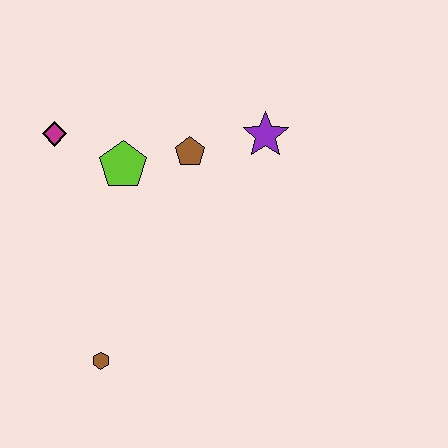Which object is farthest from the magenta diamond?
The brown hexagon is farthest from the magenta diamond.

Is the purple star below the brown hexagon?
No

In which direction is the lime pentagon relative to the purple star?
The lime pentagon is to the left of the purple star.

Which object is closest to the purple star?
The brown pentagon is closest to the purple star.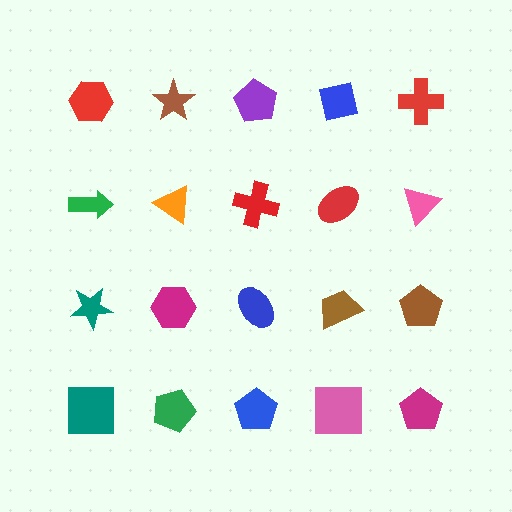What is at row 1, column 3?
A purple pentagon.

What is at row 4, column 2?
A green pentagon.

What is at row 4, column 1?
A teal square.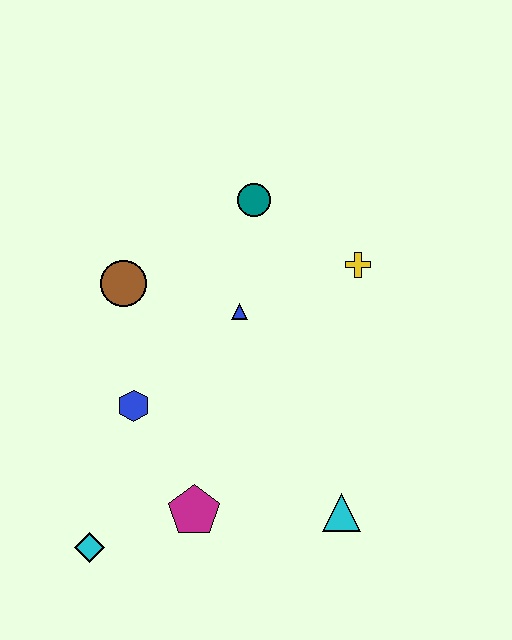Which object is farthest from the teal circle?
The cyan diamond is farthest from the teal circle.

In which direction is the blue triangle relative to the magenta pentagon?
The blue triangle is above the magenta pentagon.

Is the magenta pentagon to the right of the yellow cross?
No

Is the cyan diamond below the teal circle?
Yes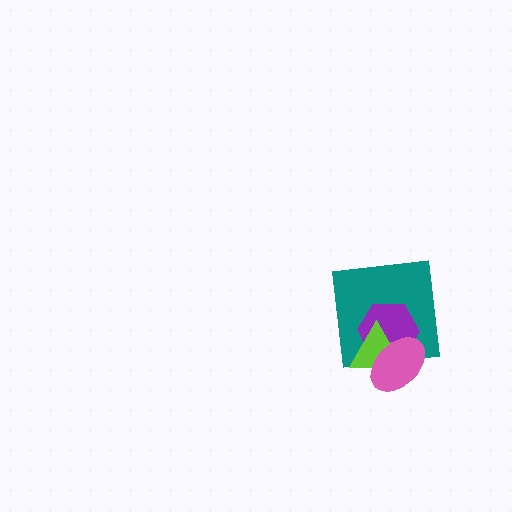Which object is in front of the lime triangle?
The pink ellipse is in front of the lime triangle.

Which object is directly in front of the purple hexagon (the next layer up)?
The lime triangle is directly in front of the purple hexagon.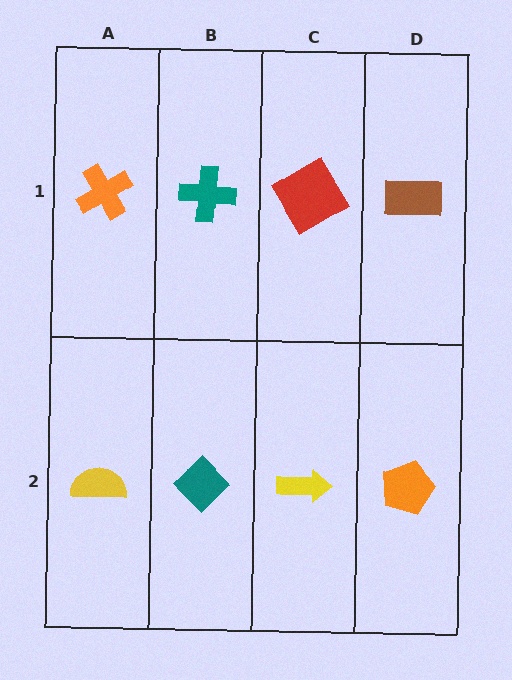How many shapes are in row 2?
4 shapes.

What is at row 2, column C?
A yellow arrow.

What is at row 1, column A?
An orange cross.